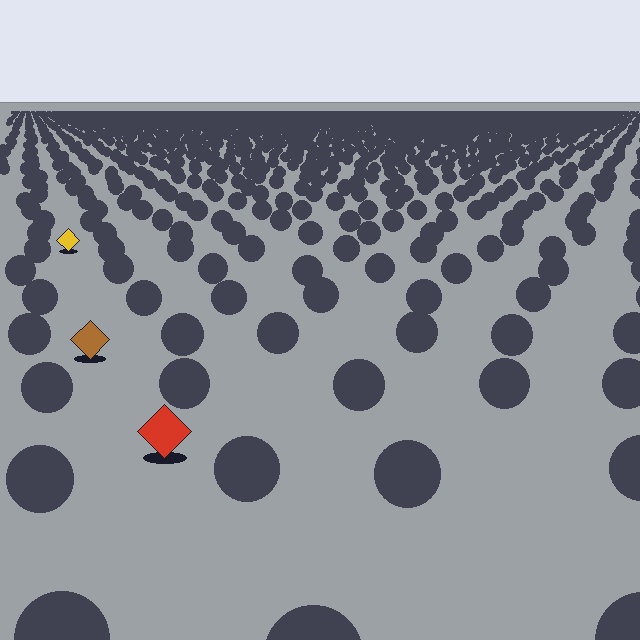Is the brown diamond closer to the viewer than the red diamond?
No. The red diamond is closer — you can tell from the texture gradient: the ground texture is coarser near it.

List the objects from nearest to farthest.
From nearest to farthest: the red diamond, the brown diamond, the yellow diamond.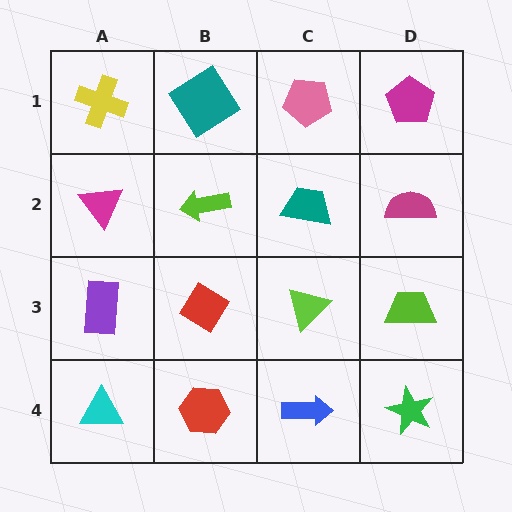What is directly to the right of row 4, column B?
A blue arrow.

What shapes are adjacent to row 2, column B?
A teal diamond (row 1, column B), a red diamond (row 3, column B), a magenta triangle (row 2, column A), a teal trapezoid (row 2, column C).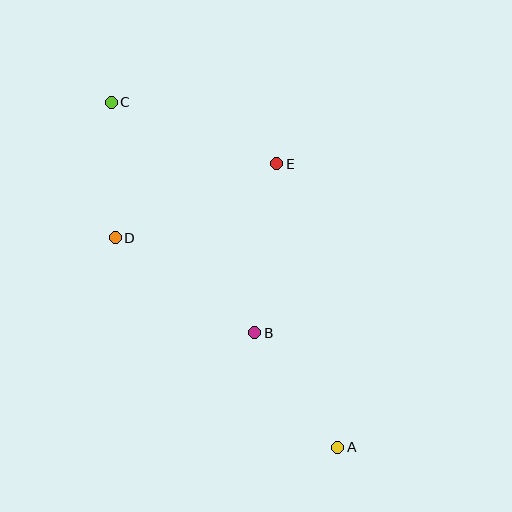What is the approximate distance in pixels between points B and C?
The distance between B and C is approximately 272 pixels.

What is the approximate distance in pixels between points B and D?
The distance between B and D is approximately 169 pixels.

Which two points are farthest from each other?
Points A and C are farthest from each other.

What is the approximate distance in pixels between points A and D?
The distance between A and D is approximately 305 pixels.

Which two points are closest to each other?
Points C and D are closest to each other.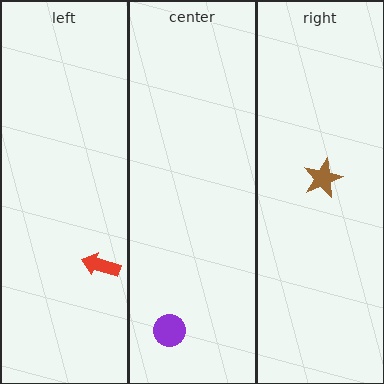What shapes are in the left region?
The red arrow.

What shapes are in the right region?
The brown star.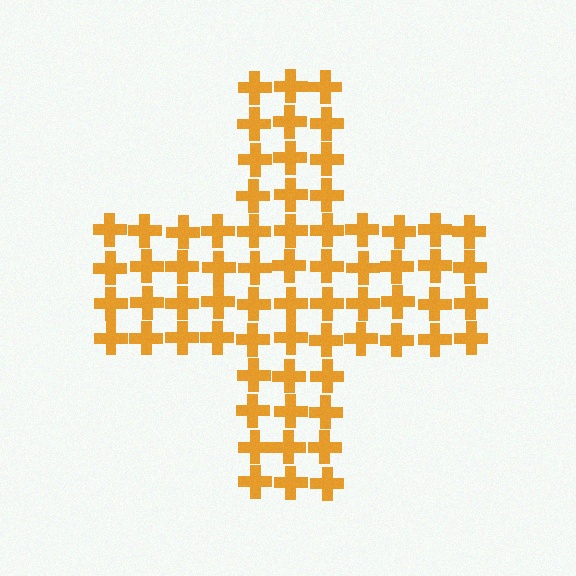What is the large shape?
The large shape is a cross.